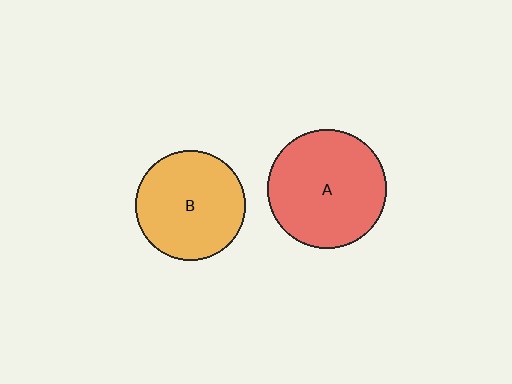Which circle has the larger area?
Circle A (red).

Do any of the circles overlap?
No, none of the circles overlap.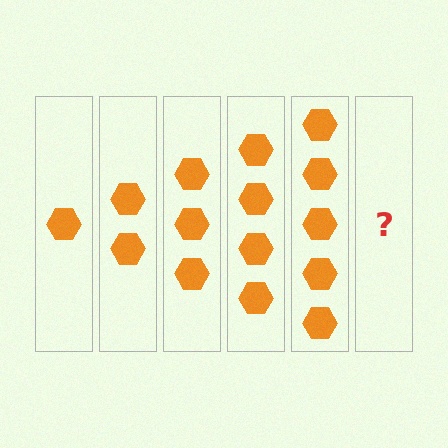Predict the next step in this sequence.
The next step is 6 hexagons.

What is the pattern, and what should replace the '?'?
The pattern is that each step adds one more hexagon. The '?' should be 6 hexagons.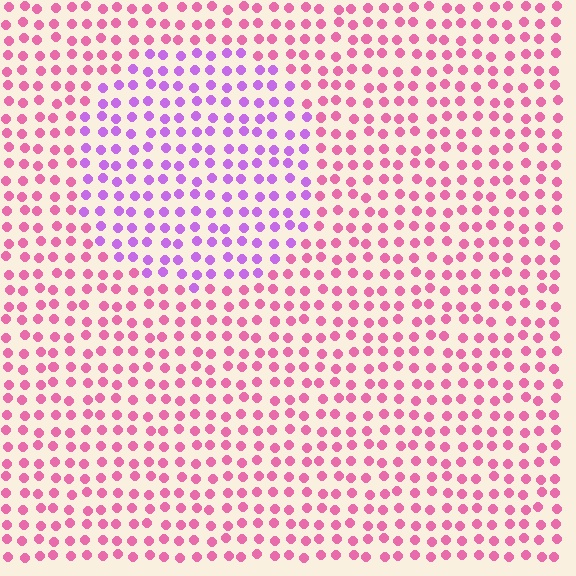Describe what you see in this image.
The image is filled with small pink elements in a uniform arrangement. A circle-shaped region is visible where the elements are tinted to a slightly different hue, forming a subtle color boundary.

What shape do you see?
I see a circle.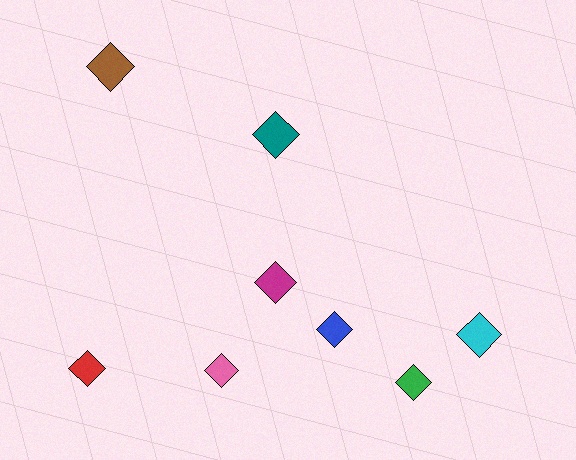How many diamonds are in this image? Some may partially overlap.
There are 8 diamonds.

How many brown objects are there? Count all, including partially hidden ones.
There is 1 brown object.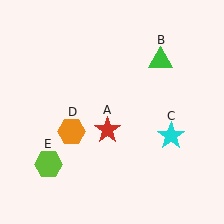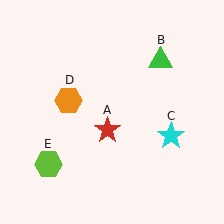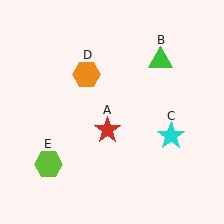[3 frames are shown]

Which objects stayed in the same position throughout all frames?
Red star (object A) and green triangle (object B) and cyan star (object C) and lime hexagon (object E) remained stationary.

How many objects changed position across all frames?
1 object changed position: orange hexagon (object D).